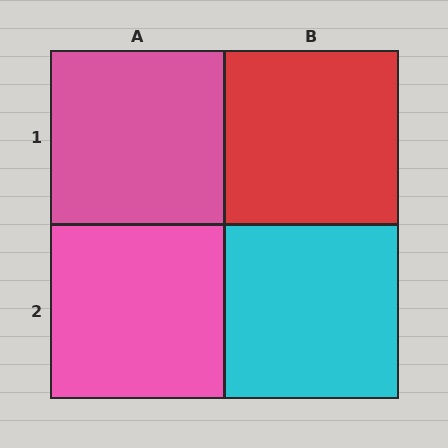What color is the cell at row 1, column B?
Red.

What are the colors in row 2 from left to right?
Pink, cyan.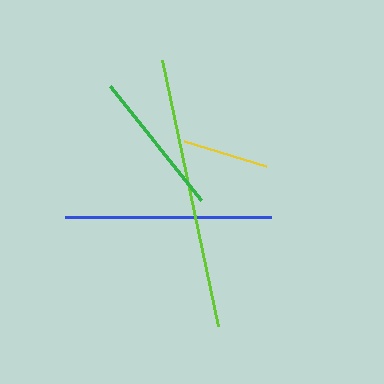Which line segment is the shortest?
The yellow line is the shortest at approximately 86 pixels.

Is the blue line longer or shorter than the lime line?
The lime line is longer than the blue line.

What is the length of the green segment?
The green segment is approximately 146 pixels long.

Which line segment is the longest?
The lime line is the longest at approximately 273 pixels.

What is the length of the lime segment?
The lime segment is approximately 273 pixels long.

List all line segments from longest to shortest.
From longest to shortest: lime, blue, green, yellow.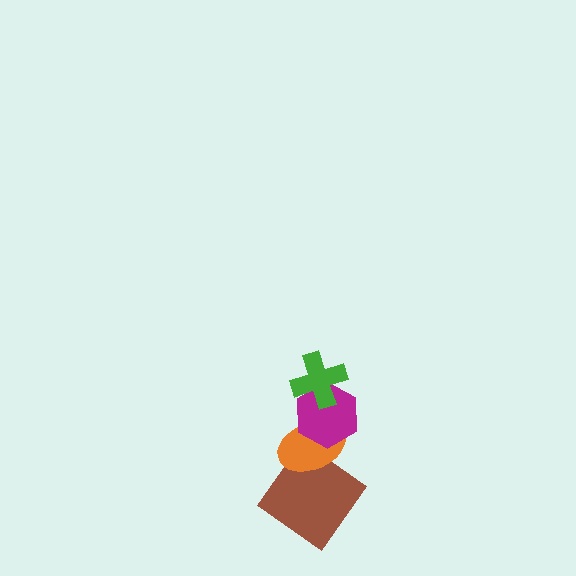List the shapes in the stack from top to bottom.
From top to bottom: the green cross, the magenta hexagon, the orange ellipse, the brown diamond.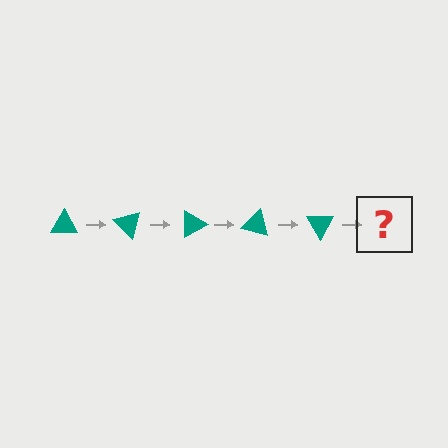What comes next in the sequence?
The next element should be a teal triangle rotated 225 degrees.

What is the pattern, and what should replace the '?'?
The pattern is that the triangle rotates 45 degrees each step. The '?' should be a teal triangle rotated 225 degrees.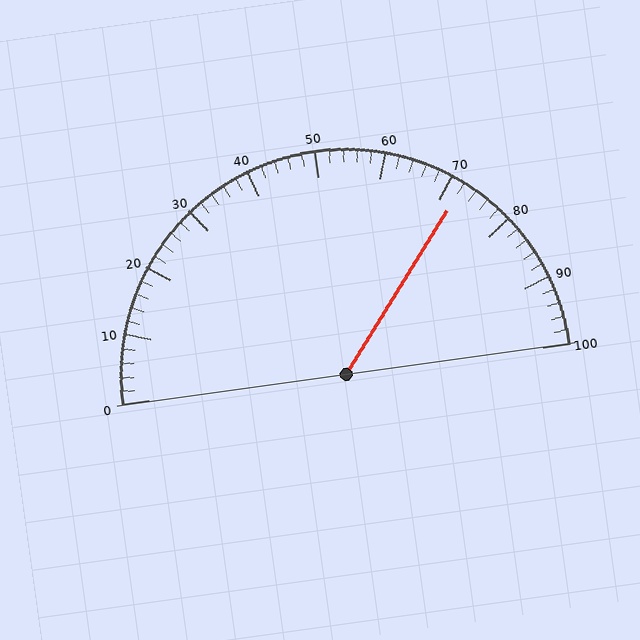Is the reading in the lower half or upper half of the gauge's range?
The reading is in the upper half of the range (0 to 100).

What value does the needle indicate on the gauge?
The needle indicates approximately 72.